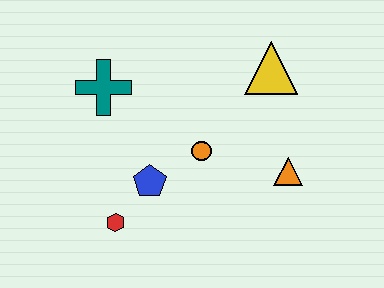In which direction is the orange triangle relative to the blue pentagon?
The orange triangle is to the right of the blue pentagon.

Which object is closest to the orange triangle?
The orange circle is closest to the orange triangle.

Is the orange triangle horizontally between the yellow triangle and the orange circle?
No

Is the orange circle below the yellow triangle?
Yes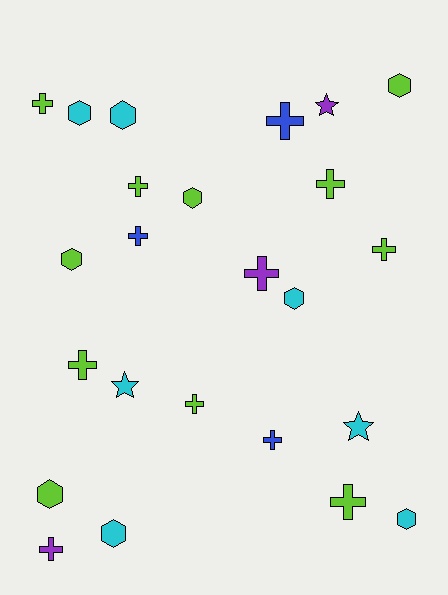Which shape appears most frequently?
Cross, with 12 objects.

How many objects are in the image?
There are 24 objects.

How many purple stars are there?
There is 1 purple star.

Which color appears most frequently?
Lime, with 11 objects.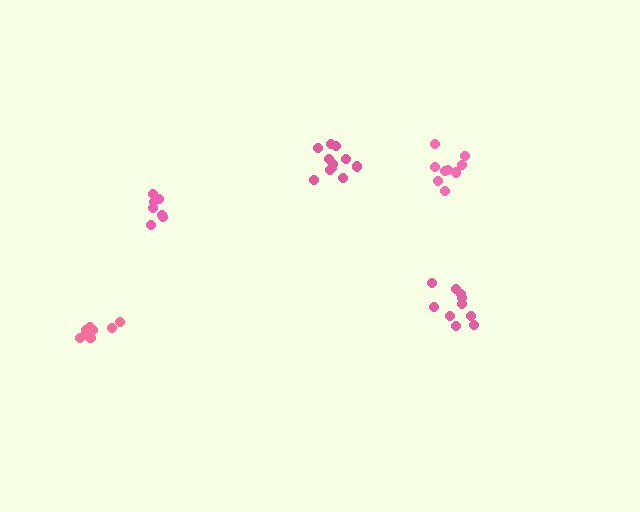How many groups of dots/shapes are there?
There are 5 groups.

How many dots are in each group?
Group 1: 10 dots, Group 2: 8 dots, Group 3: 7 dots, Group 4: 9 dots, Group 5: 11 dots (45 total).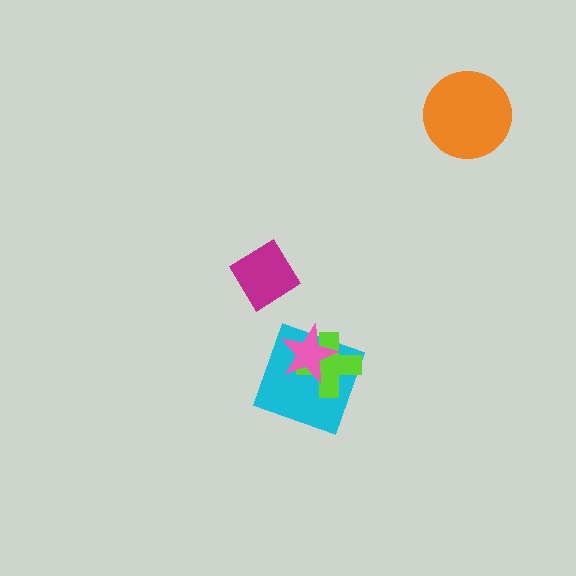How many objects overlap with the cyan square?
2 objects overlap with the cyan square.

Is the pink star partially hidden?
No, no other shape covers it.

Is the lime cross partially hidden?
Yes, it is partially covered by another shape.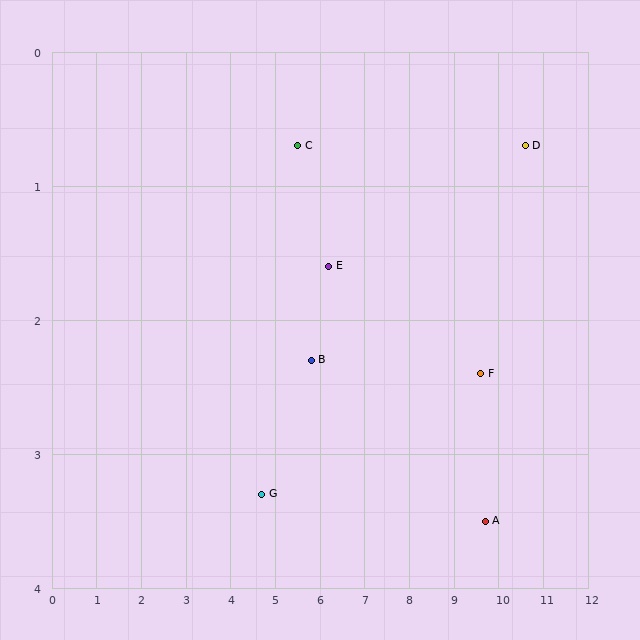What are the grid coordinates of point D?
Point D is at approximately (10.6, 0.7).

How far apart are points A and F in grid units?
Points A and F are about 1.1 grid units apart.